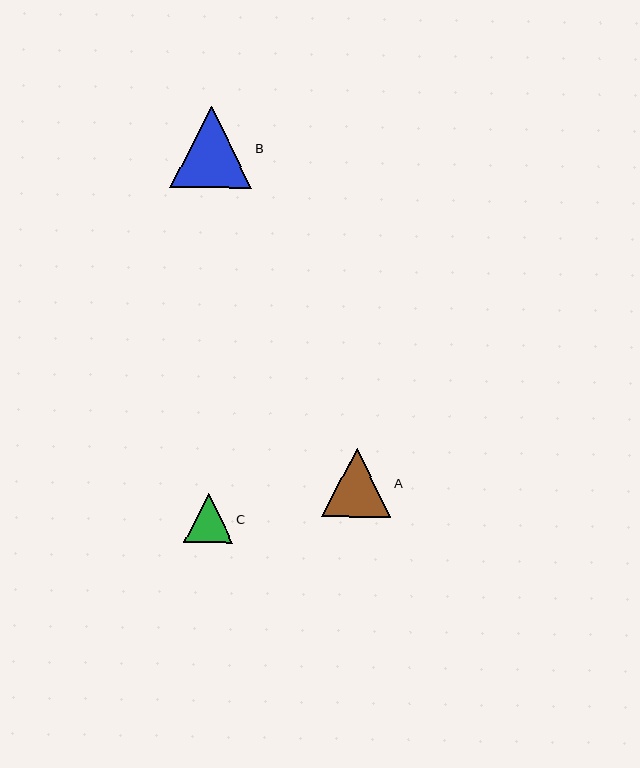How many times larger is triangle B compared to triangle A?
Triangle B is approximately 1.2 times the size of triangle A.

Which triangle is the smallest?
Triangle C is the smallest with a size of approximately 49 pixels.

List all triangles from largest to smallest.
From largest to smallest: B, A, C.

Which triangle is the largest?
Triangle B is the largest with a size of approximately 81 pixels.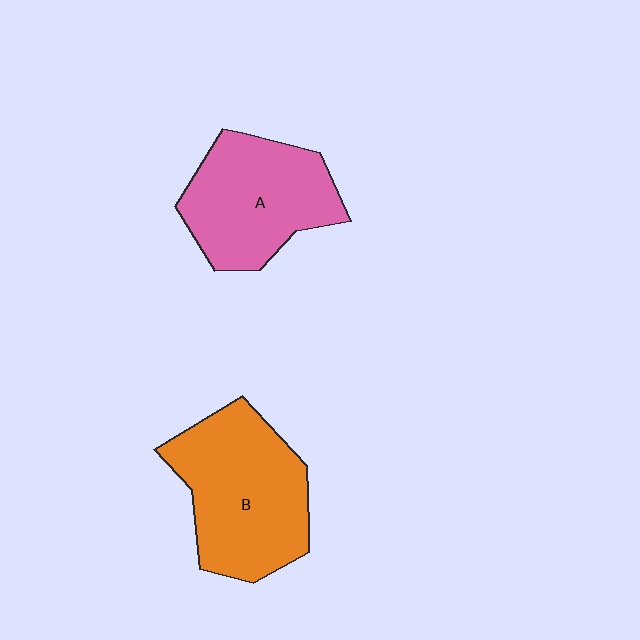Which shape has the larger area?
Shape B (orange).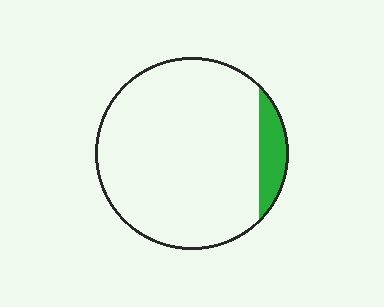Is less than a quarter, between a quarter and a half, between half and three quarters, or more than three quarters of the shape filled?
Less than a quarter.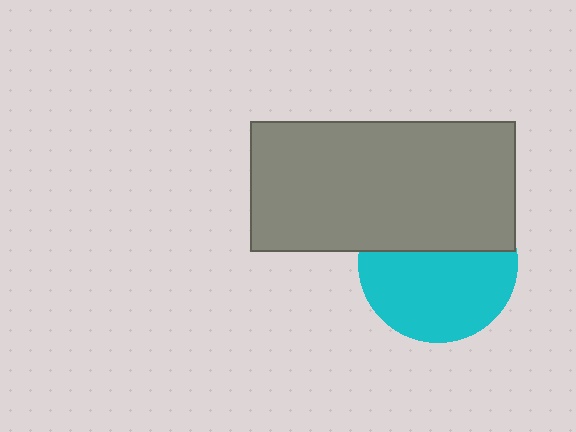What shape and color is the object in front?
The object in front is a gray rectangle.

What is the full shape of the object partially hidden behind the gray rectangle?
The partially hidden object is a cyan circle.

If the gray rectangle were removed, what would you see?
You would see the complete cyan circle.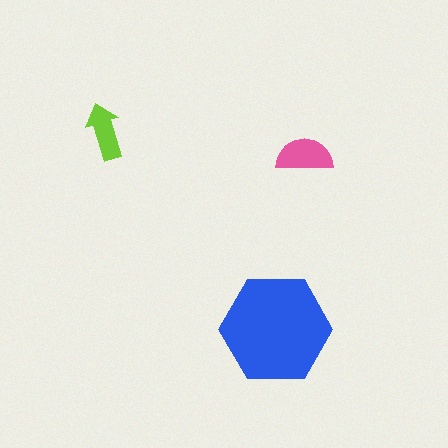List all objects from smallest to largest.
The lime arrow, the pink semicircle, the blue hexagon.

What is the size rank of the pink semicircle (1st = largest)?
2nd.